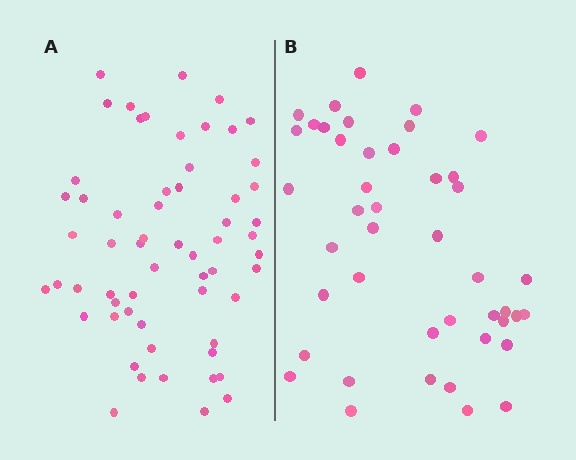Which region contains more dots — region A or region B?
Region A (the left region) has more dots.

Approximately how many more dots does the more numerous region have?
Region A has approximately 15 more dots than region B.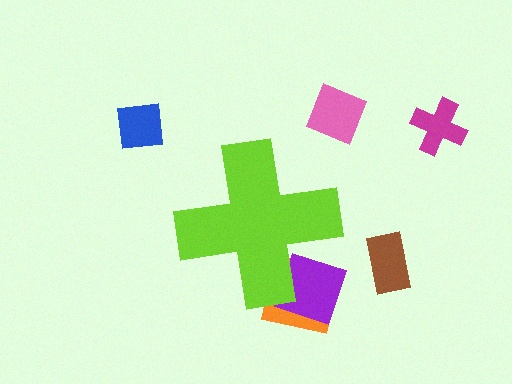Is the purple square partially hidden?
Yes, the purple square is partially hidden behind the lime cross.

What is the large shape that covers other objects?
A lime cross.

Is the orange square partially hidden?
Yes, the orange square is partially hidden behind the lime cross.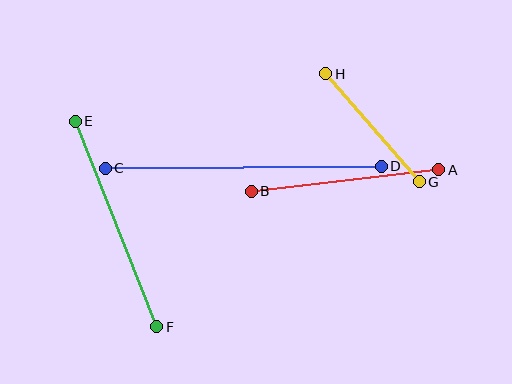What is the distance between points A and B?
The distance is approximately 189 pixels.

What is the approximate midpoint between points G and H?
The midpoint is at approximately (373, 128) pixels.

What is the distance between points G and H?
The distance is approximately 143 pixels.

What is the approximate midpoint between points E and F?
The midpoint is at approximately (116, 224) pixels.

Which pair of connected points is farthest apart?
Points C and D are farthest apart.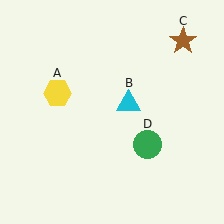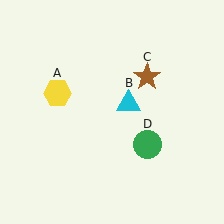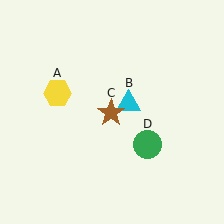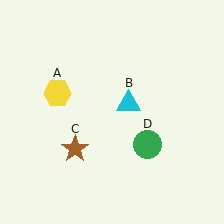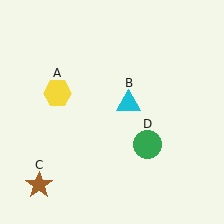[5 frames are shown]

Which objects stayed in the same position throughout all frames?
Yellow hexagon (object A) and cyan triangle (object B) and green circle (object D) remained stationary.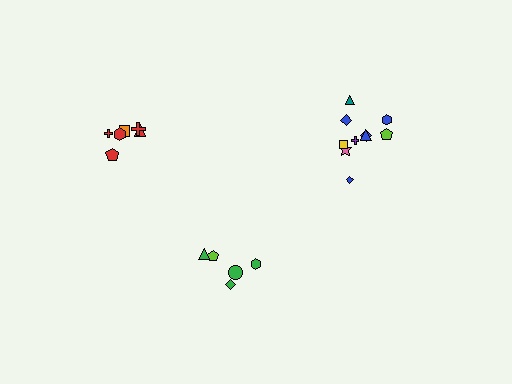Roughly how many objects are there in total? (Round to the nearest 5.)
Roughly 20 objects in total.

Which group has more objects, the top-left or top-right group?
The top-right group.